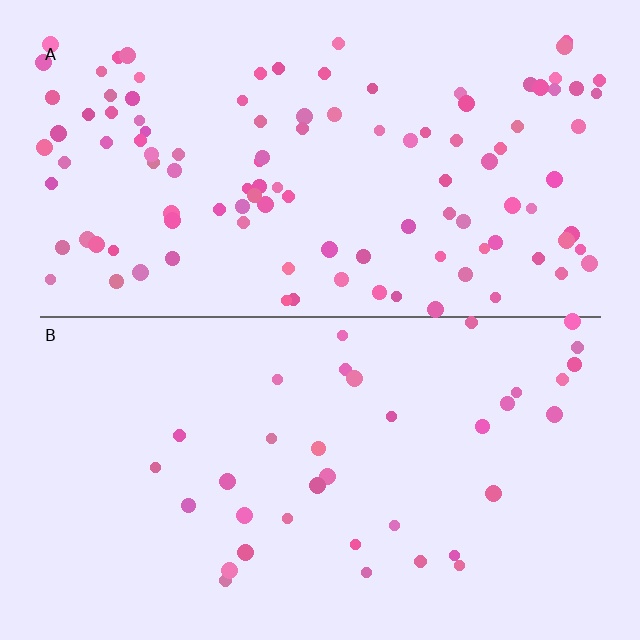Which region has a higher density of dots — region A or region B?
A (the top).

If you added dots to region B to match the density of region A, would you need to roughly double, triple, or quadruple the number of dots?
Approximately triple.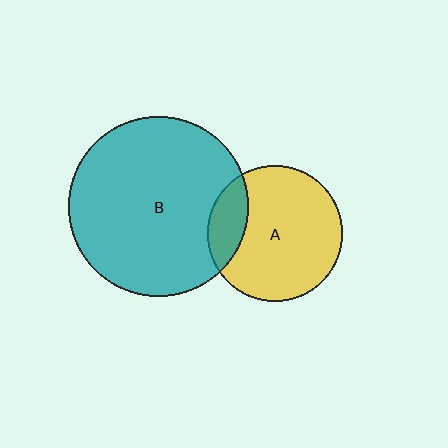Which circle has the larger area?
Circle B (teal).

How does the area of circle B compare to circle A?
Approximately 1.8 times.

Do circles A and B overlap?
Yes.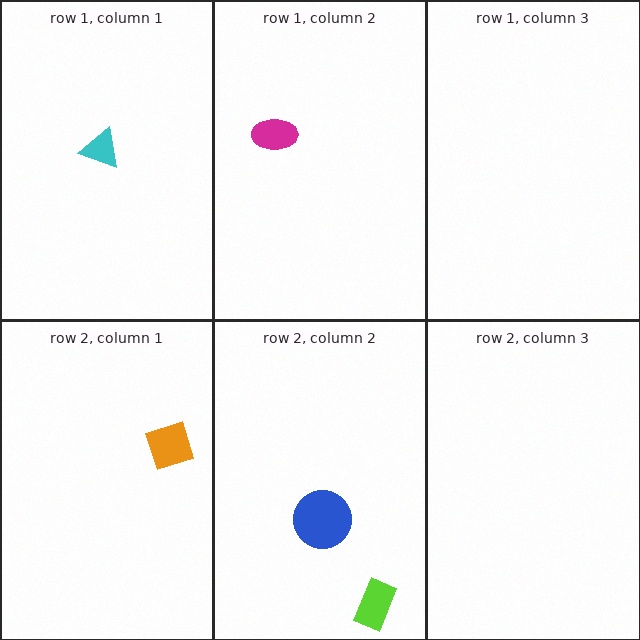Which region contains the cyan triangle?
The row 1, column 1 region.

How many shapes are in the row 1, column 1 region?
1.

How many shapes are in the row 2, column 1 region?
1.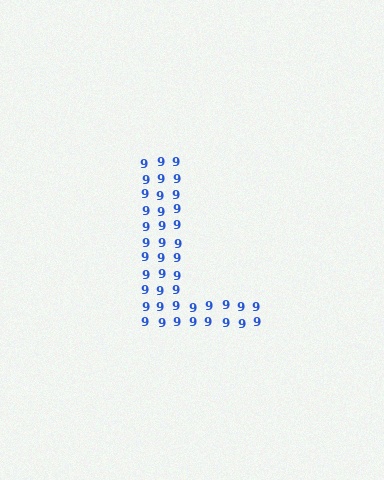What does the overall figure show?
The overall figure shows the letter L.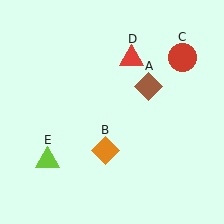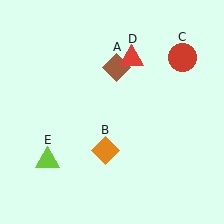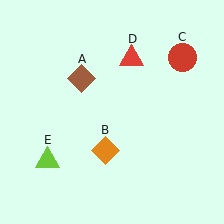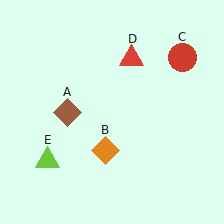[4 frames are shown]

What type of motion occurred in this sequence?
The brown diamond (object A) rotated counterclockwise around the center of the scene.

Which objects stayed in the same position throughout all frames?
Orange diamond (object B) and red circle (object C) and red triangle (object D) and lime triangle (object E) remained stationary.